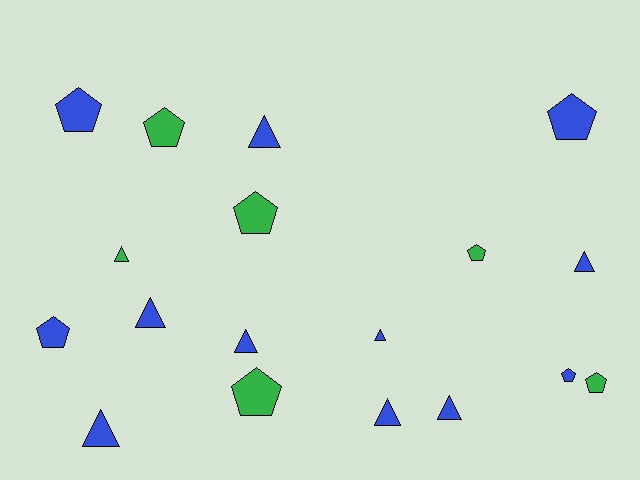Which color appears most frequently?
Blue, with 12 objects.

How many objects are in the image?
There are 18 objects.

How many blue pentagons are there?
There are 4 blue pentagons.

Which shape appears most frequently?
Pentagon, with 9 objects.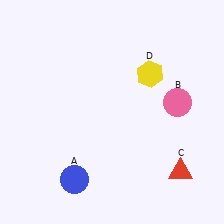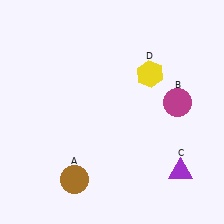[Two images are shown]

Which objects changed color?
A changed from blue to brown. B changed from pink to magenta. C changed from red to purple.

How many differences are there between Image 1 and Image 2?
There are 3 differences between the two images.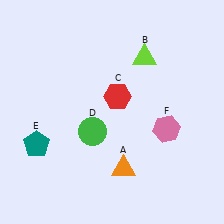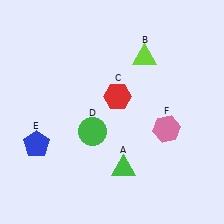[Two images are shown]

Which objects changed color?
A changed from orange to green. E changed from teal to blue.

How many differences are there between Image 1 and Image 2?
There are 2 differences between the two images.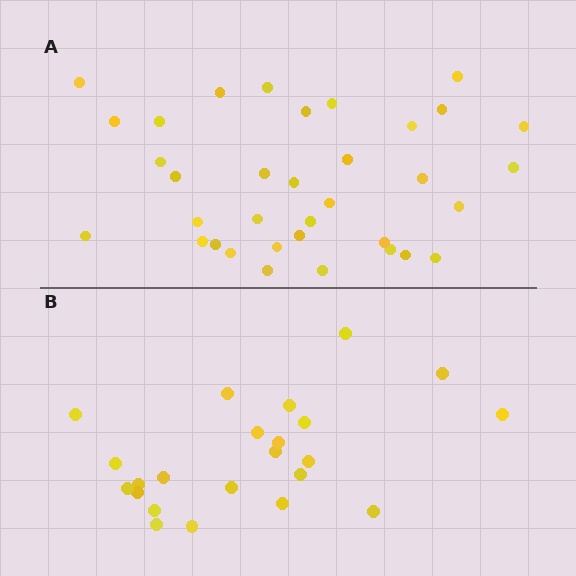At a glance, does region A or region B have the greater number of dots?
Region A (the top region) has more dots.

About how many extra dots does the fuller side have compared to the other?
Region A has roughly 12 or so more dots than region B.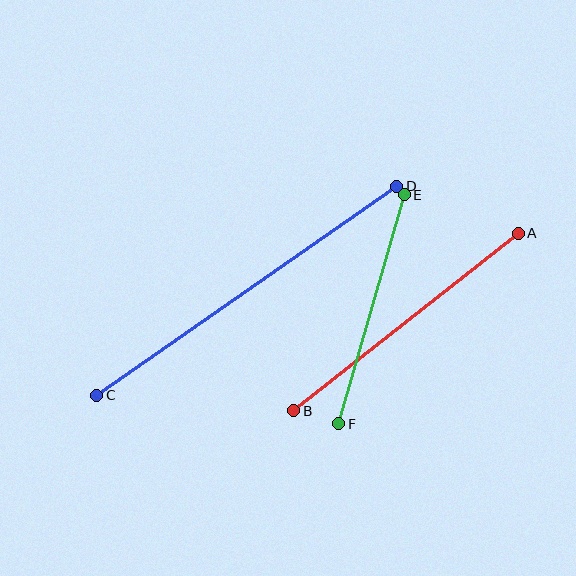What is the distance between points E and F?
The distance is approximately 238 pixels.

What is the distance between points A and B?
The distance is approximately 287 pixels.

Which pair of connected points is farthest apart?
Points C and D are farthest apart.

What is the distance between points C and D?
The distance is approximately 365 pixels.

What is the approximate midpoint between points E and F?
The midpoint is at approximately (371, 309) pixels.